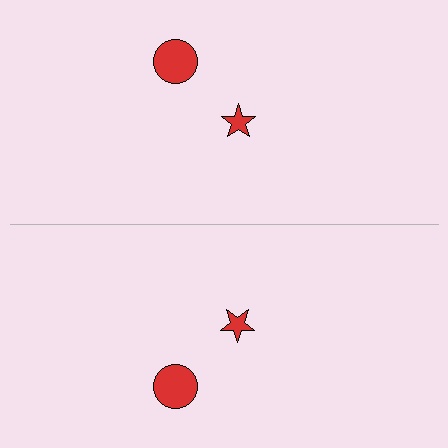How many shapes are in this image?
There are 4 shapes in this image.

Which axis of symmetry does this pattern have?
The pattern has a horizontal axis of symmetry running through the center of the image.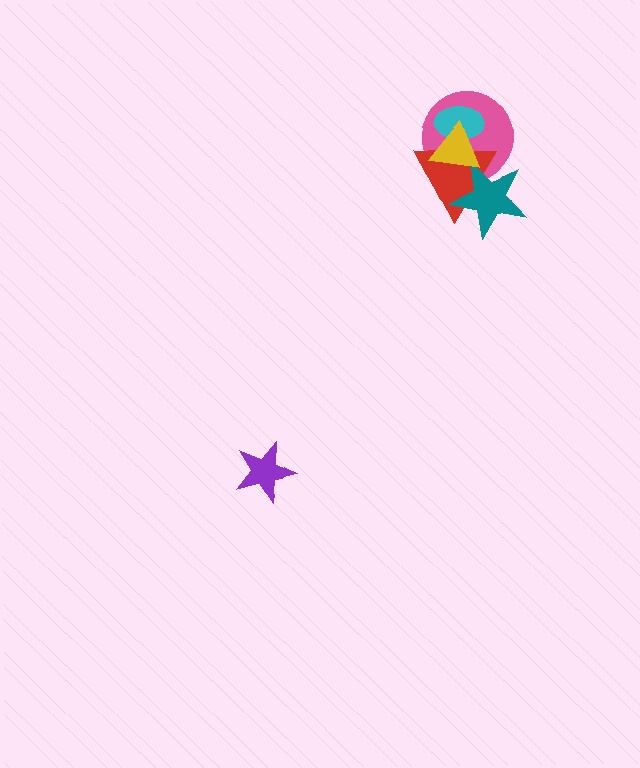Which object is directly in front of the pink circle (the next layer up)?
The cyan ellipse is directly in front of the pink circle.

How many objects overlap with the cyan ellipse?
3 objects overlap with the cyan ellipse.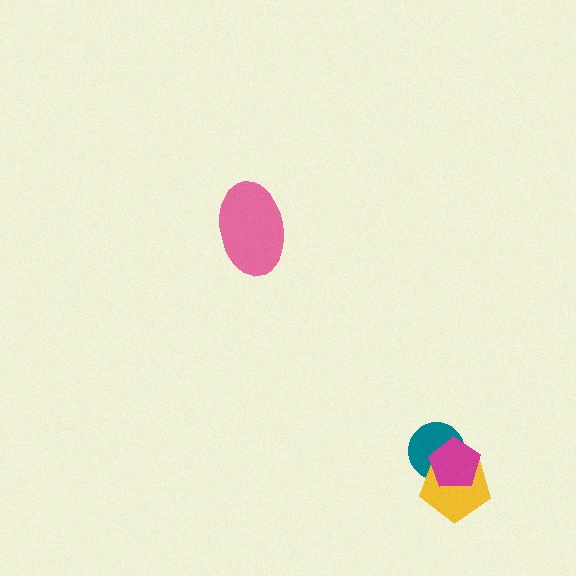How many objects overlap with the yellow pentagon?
2 objects overlap with the yellow pentagon.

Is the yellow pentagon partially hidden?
Yes, it is partially covered by another shape.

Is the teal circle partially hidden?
Yes, it is partially covered by another shape.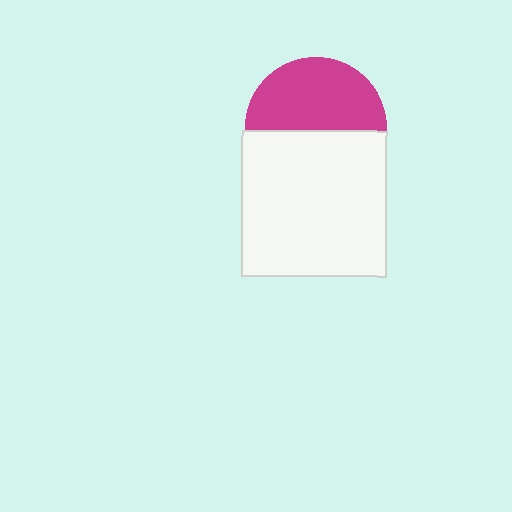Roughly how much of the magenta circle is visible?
About half of it is visible (roughly 52%).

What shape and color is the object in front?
The object in front is a white square.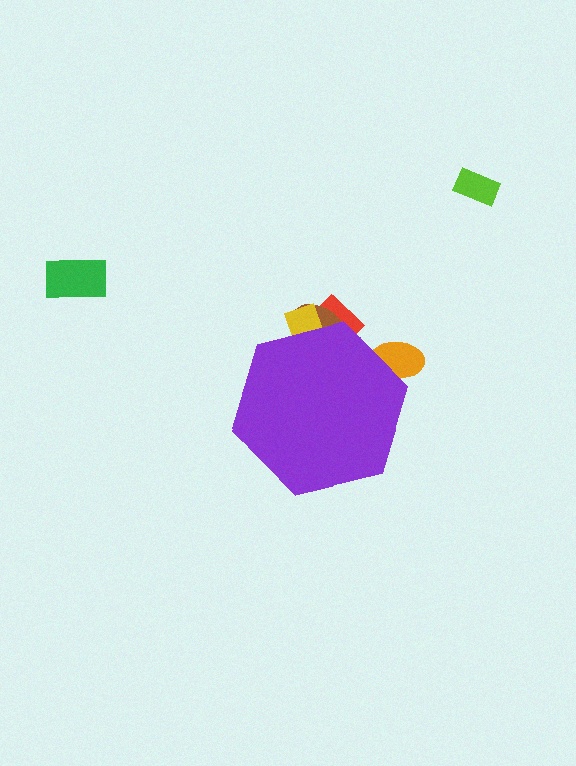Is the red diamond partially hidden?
Yes, the red diamond is partially hidden behind the purple hexagon.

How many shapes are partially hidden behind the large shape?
4 shapes are partially hidden.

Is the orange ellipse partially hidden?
Yes, the orange ellipse is partially hidden behind the purple hexagon.